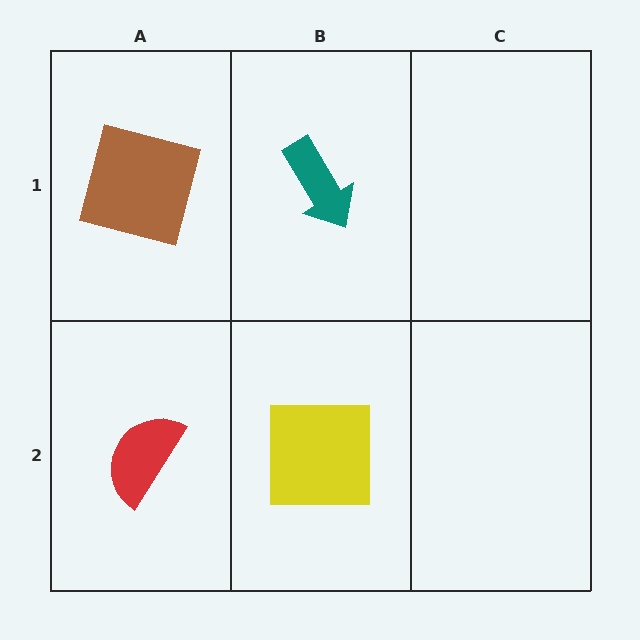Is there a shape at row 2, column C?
No, that cell is empty.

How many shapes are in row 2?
2 shapes.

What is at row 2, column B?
A yellow square.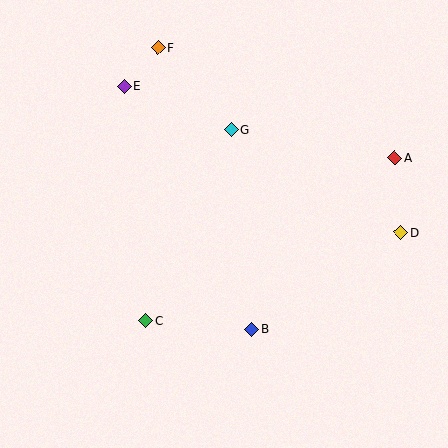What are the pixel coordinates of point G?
Point G is at (231, 130).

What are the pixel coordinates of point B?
Point B is at (251, 329).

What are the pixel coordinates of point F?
Point F is at (158, 48).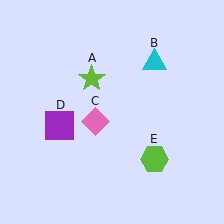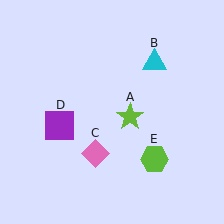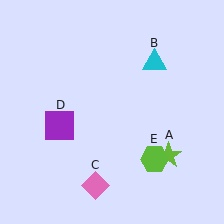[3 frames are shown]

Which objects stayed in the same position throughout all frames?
Cyan triangle (object B) and purple square (object D) and lime hexagon (object E) remained stationary.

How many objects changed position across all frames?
2 objects changed position: lime star (object A), pink diamond (object C).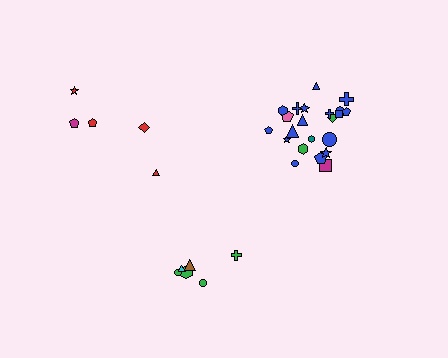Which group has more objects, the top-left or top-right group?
The top-right group.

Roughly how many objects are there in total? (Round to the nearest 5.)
Roughly 35 objects in total.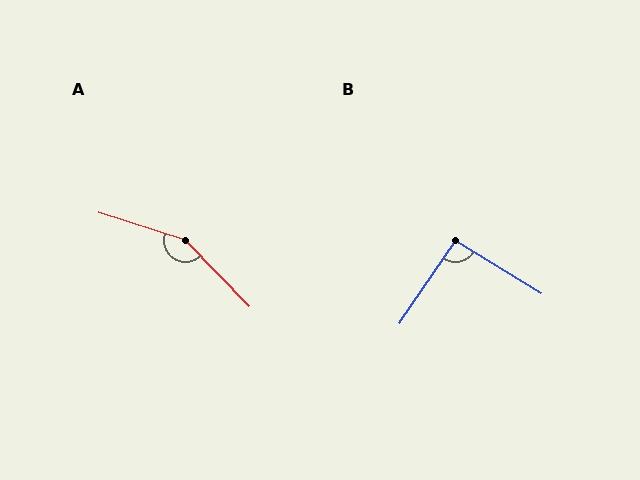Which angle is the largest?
A, at approximately 152 degrees.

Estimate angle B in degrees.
Approximately 93 degrees.